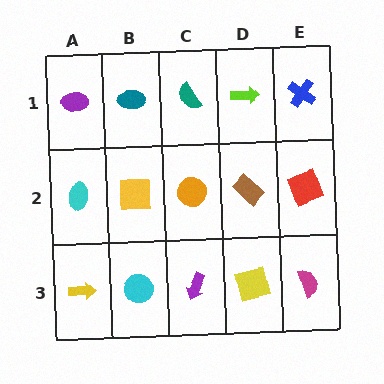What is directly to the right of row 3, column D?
A magenta semicircle.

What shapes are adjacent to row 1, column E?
A red square (row 2, column E), a lime arrow (row 1, column D).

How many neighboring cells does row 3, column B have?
3.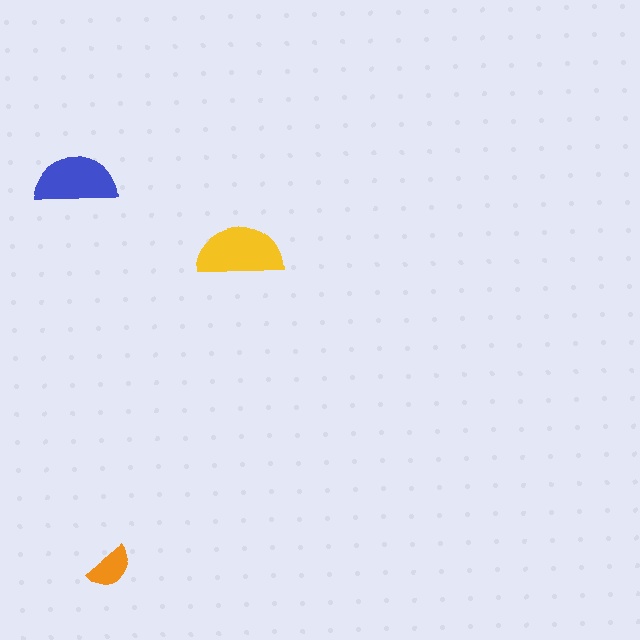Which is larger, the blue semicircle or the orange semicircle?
The blue one.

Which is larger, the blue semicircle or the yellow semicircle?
The yellow one.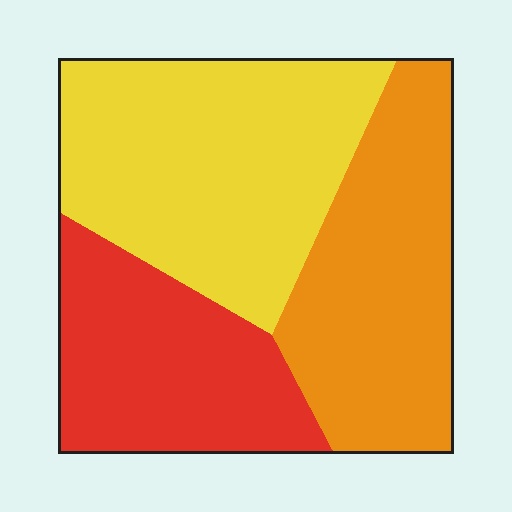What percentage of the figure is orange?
Orange covers 32% of the figure.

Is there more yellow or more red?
Yellow.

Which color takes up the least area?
Red, at roughly 25%.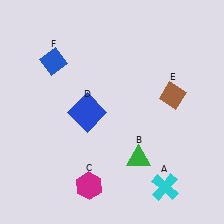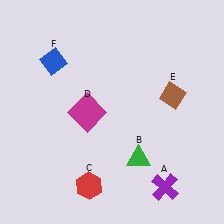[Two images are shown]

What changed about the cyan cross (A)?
In Image 1, A is cyan. In Image 2, it changed to purple.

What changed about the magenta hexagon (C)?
In Image 1, C is magenta. In Image 2, it changed to red.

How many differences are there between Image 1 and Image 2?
There are 3 differences between the two images.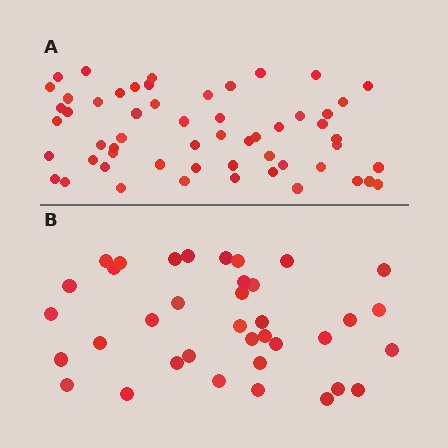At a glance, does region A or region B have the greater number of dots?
Region A (the top region) has more dots.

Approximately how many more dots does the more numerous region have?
Region A has approximately 20 more dots than region B.